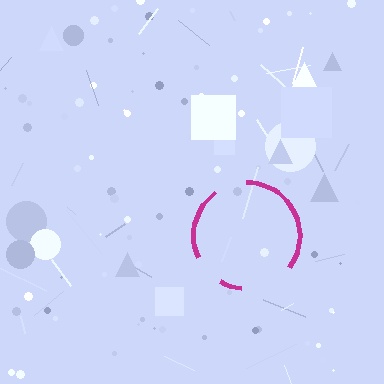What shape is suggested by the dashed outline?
The dashed outline suggests a circle.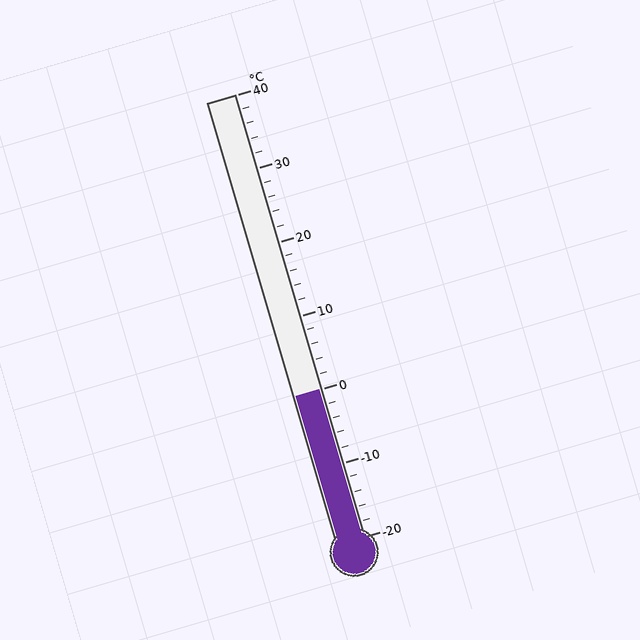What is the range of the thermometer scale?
The thermometer scale ranges from -20°C to 40°C.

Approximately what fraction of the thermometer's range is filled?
The thermometer is filled to approximately 35% of its range.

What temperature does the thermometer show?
The thermometer shows approximately 0°C.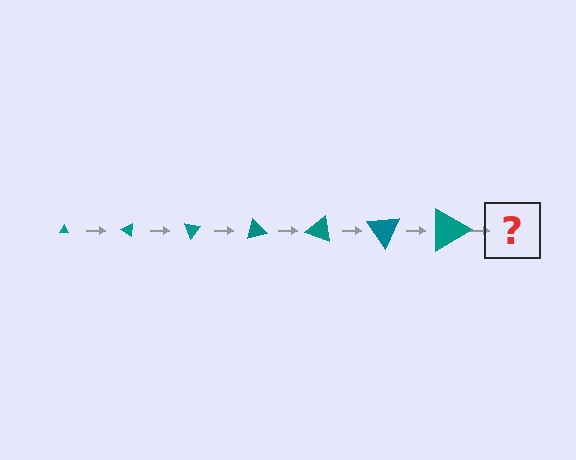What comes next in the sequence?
The next element should be a triangle, larger than the previous one and rotated 245 degrees from the start.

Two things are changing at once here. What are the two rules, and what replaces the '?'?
The two rules are that the triangle grows larger each step and it rotates 35 degrees each step. The '?' should be a triangle, larger than the previous one and rotated 245 degrees from the start.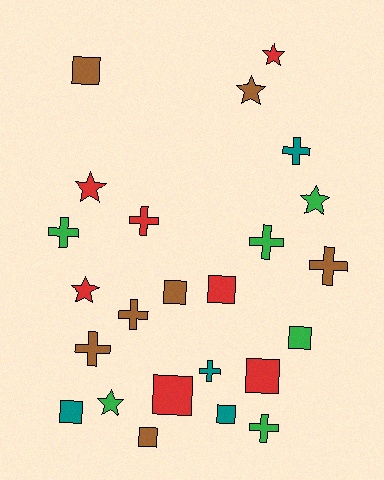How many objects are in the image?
There are 24 objects.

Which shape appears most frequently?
Cross, with 9 objects.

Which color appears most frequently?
Brown, with 7 objects.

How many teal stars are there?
There are no teal stars.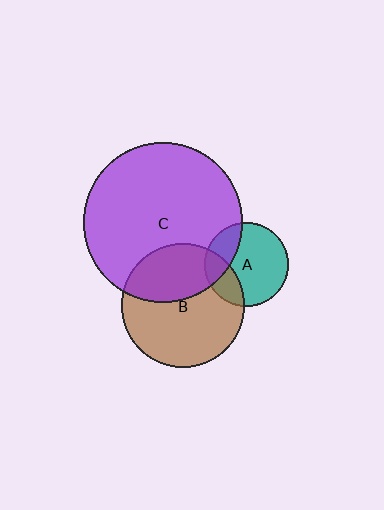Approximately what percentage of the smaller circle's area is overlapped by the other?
Approximately 25%.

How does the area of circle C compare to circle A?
Approximately 3.7 times.